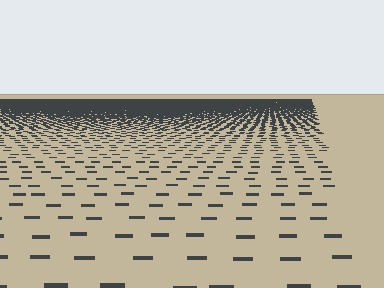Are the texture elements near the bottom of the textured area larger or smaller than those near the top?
Larger. Near the bottom, elements are closer to the viewer and appear at a bigger on-screen size.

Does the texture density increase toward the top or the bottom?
Density increases toward the top.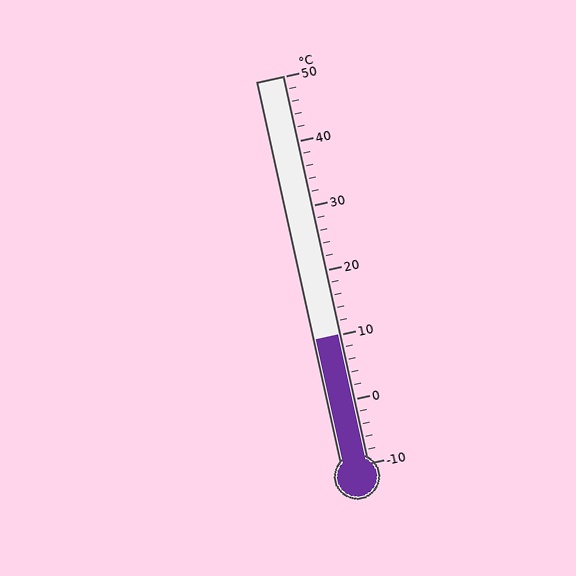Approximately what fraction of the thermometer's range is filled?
The thermometer is filled to approximately 35% of its range.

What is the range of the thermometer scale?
The thermometer scale ranges from -10°C to 50°C.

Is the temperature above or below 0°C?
The temperature is above 0°C.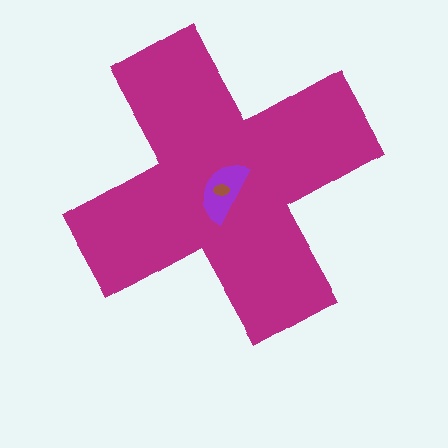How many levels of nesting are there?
3.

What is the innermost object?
The brown ellipse.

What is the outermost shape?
The magenta cross.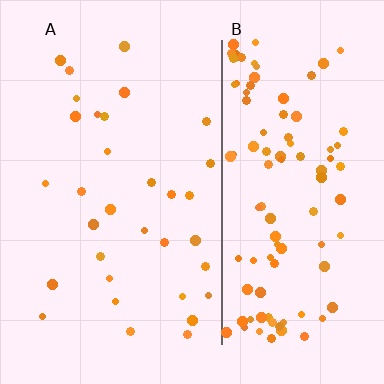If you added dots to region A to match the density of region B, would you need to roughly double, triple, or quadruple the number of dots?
Approximately triple.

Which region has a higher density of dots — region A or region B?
B (the right).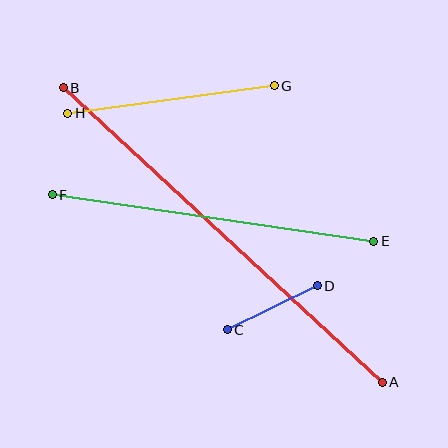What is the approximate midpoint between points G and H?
The midpoint is at approximately (171, 99) pixels.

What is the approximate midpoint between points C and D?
The midpoint is at approximately (272, 308) pixels.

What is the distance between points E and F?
The distance is approximately 325 pixels.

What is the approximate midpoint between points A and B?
The midpoint is at approximately (223, 235) pixels.